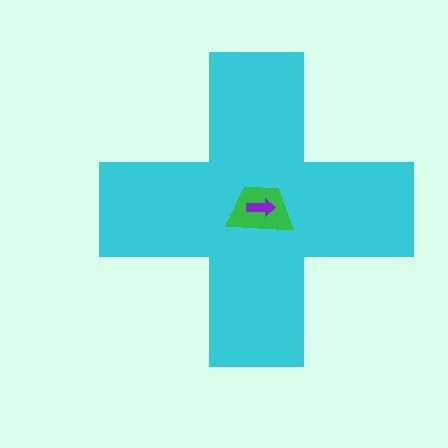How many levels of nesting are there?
3.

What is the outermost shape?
The cyan cross.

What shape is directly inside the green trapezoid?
The purple arrow.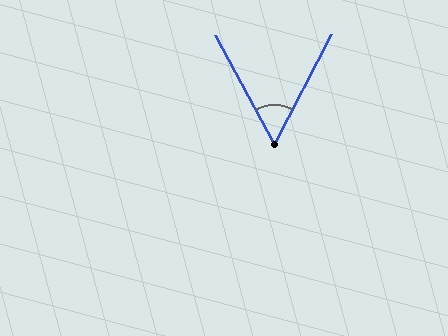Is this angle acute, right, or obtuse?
It is acute.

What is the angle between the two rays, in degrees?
Approximately 56 degrees.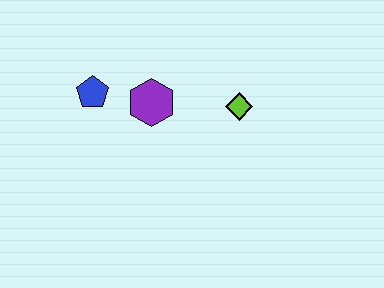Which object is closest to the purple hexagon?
The blue pentagon is closest to the purple hexagon.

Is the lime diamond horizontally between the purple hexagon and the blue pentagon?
No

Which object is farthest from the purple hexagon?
The lime diamond is farthest from the purple hexagon.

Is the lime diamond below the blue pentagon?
Yes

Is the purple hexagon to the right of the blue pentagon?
Yes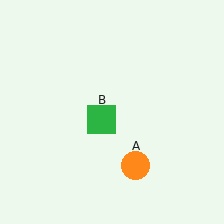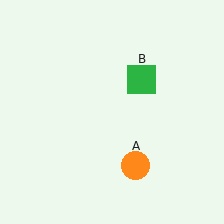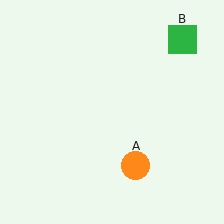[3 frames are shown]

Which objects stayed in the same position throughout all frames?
Orange circle (object A) remained stationary.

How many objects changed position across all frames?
1 object changed position: green square (object B).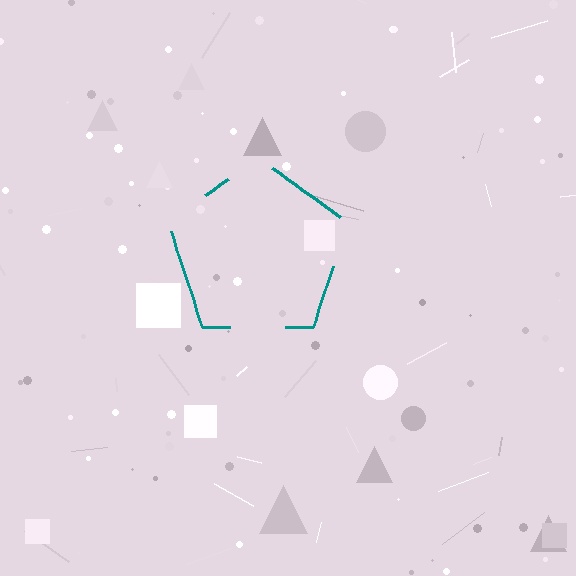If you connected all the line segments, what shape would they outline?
They would outline a pentagon.